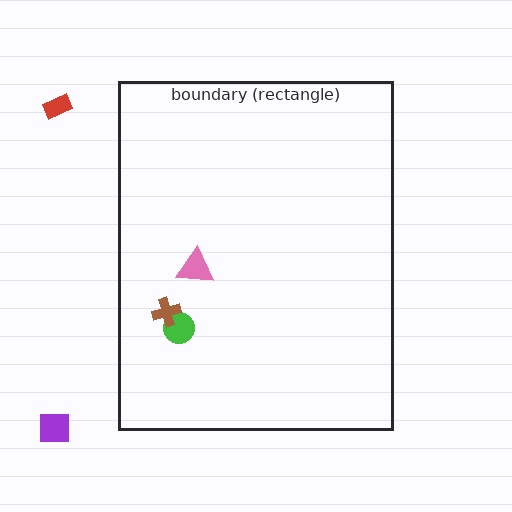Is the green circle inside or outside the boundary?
Inside.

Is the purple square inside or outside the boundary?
Outside.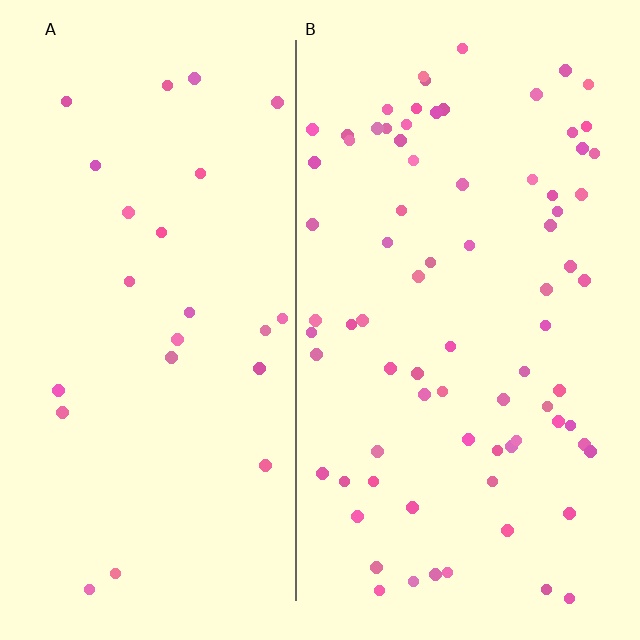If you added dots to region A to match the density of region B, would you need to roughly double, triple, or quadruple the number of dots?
Approximately triple.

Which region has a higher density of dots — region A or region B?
B (the right).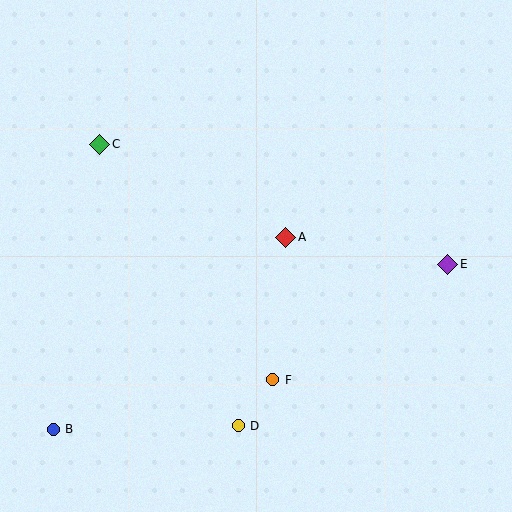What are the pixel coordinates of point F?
Point F is at (273, 380).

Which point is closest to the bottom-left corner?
Point B is closest to the bottom-left corner.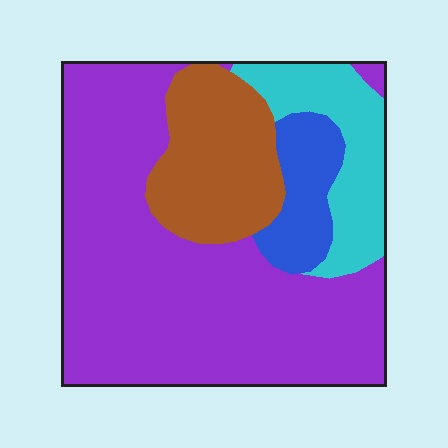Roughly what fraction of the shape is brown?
Brown covers 18% of the shape.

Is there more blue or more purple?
Purple.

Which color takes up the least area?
Blue, at roughly 10%.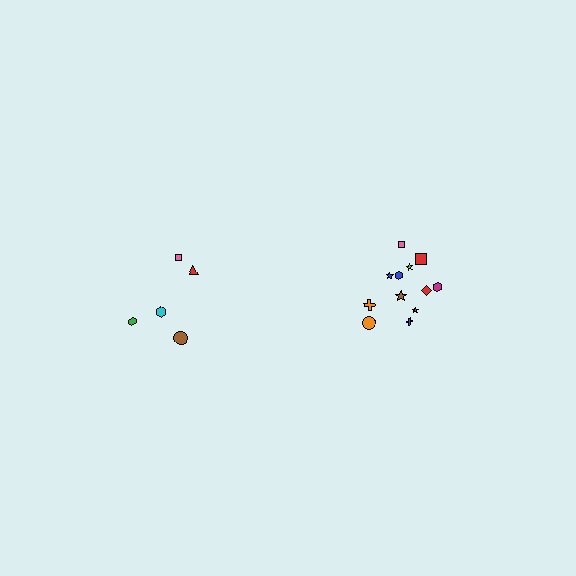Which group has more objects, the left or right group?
The right group.